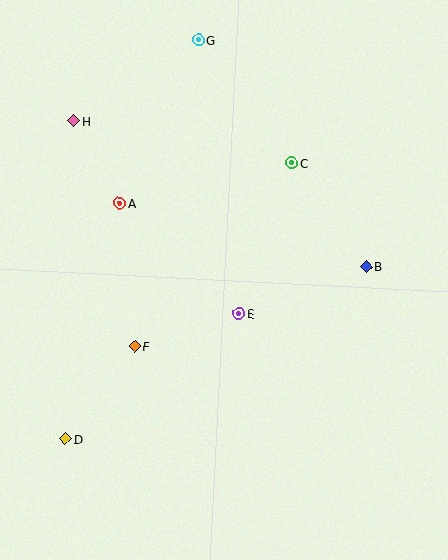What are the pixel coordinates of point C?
Point C is at (292, 163).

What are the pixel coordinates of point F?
Point F is at (135, 347).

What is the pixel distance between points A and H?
The distance between A and H is 94 pixels.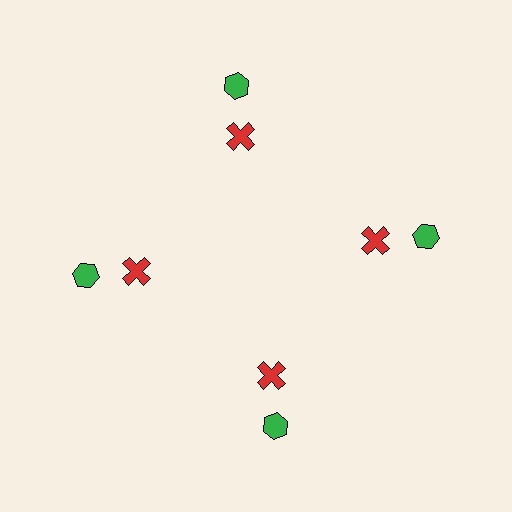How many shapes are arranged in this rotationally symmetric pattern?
There are 8 shapes, arranged in 4 groups of 2.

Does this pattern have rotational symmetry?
Yes, this pattern has 4-fold rotational symmetry. It looks the same after rotating 90 degrees around the center.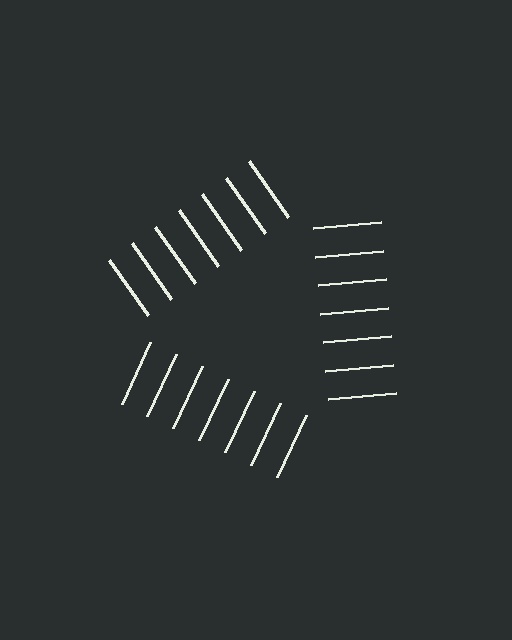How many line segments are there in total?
21 — 7 along each of the 3 edges.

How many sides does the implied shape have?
3 sides — the line-ends trace a triangle.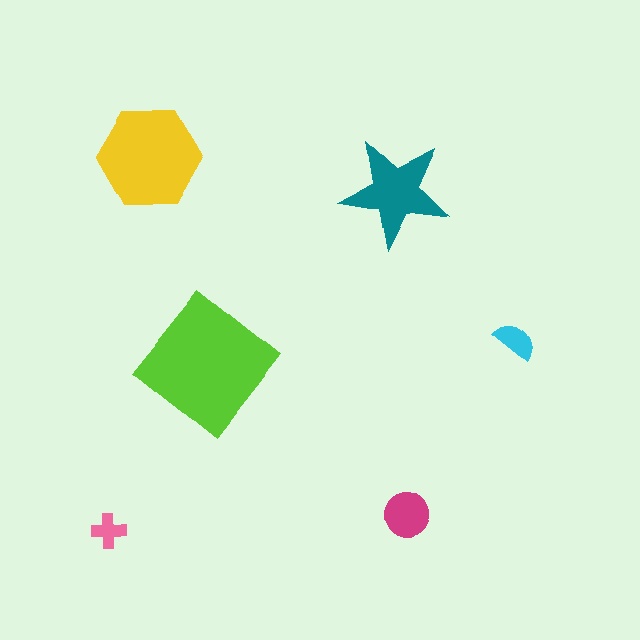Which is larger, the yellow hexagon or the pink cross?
The yellow hexagon.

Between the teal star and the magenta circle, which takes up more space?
The teal star.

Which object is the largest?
The lime diamond.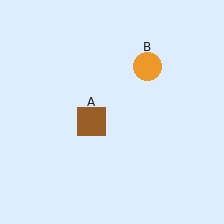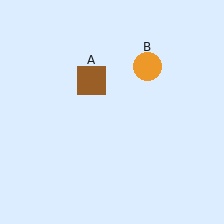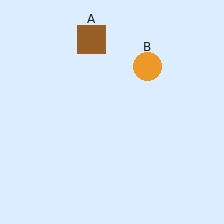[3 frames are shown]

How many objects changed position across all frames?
1 object changed position: brown square (object A).